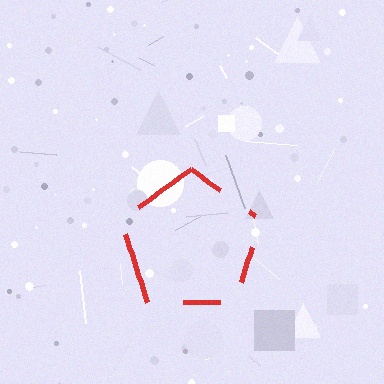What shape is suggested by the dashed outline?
The dashed outline suggests a pentagon.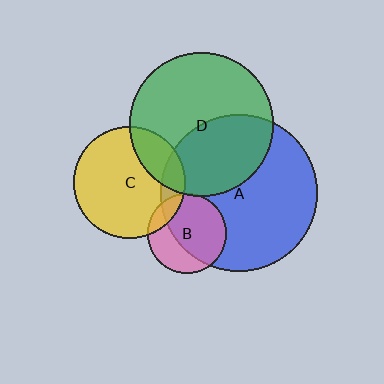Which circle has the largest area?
Circle A (blue).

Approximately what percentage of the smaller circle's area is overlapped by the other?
Approximately 65%.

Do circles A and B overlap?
Yes.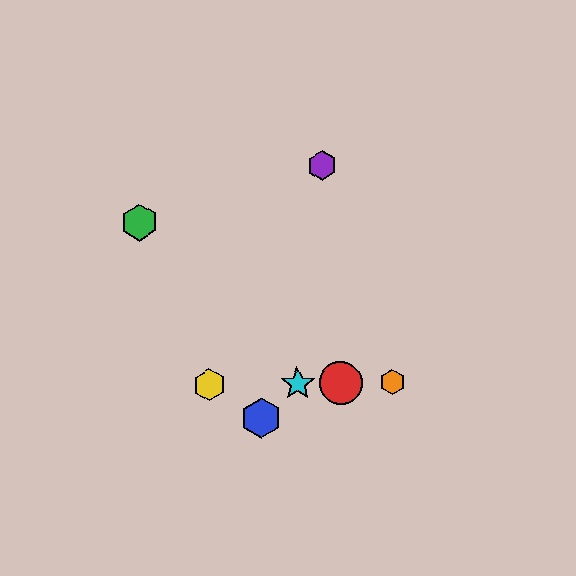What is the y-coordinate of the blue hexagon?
The blue hexagon is at y≈418.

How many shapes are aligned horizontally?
4 shapes (the red circle, the yellow hexagon, the orange hexagon, the cyan star) are aligned horizontally.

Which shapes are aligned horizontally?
The red circle, the yellow hexagon, the orange hexagon, the cyan star are aligned horizontally.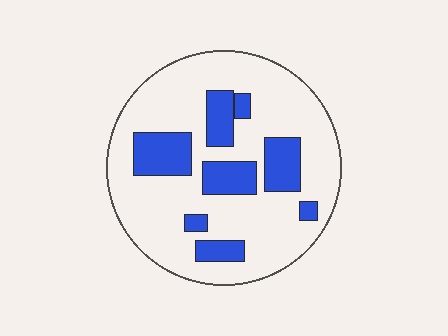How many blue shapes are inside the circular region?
8.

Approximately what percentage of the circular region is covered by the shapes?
Approximately 25%.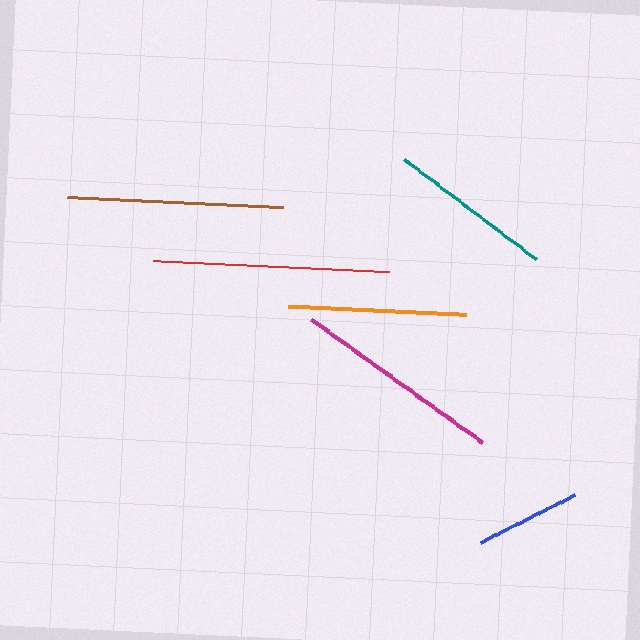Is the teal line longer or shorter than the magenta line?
The magenta line is longer than the teal line.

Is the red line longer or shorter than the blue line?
The red line is longer than the blue line.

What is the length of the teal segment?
The teal segment is approximately 167 pixels long.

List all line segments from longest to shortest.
From longest to shortest: red, brown, magenta, orange, teal, blue.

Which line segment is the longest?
The red line is the longest at approximately 237 pixels.